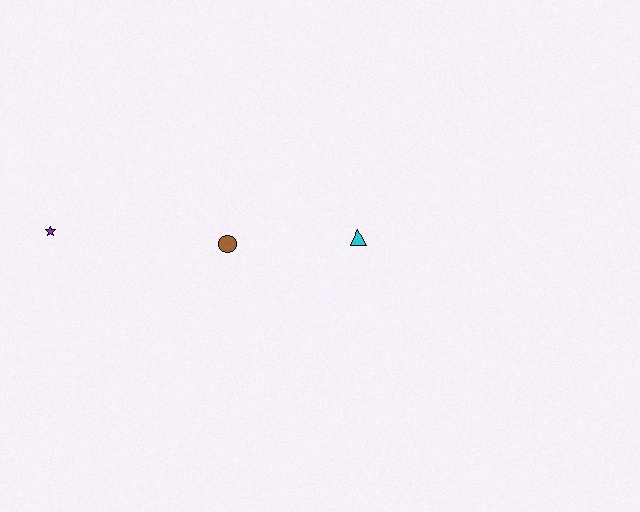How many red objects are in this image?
There are no red objects.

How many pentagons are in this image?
There are no pentagons.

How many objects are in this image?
There are 3 objects.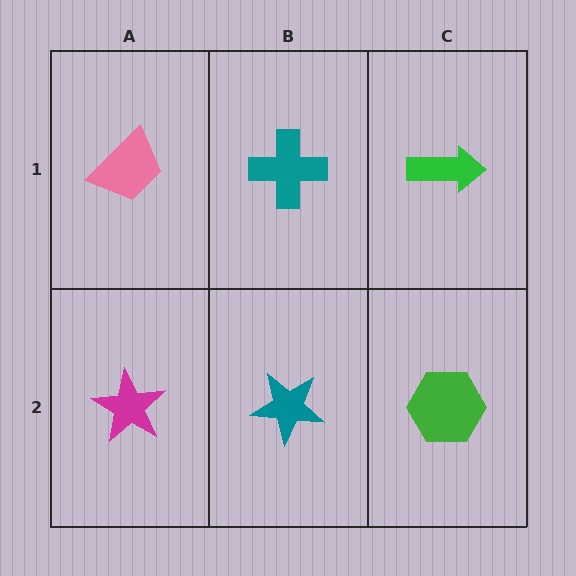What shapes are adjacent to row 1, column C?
A green hexagon (row 2, column C), a teal cross (row 1, column B).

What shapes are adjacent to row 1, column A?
A magenta star (row 2, column A), a teal cross (row 1, column B).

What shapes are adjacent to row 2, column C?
A green arrow (row 1, column C), a teal star (row 2, column B).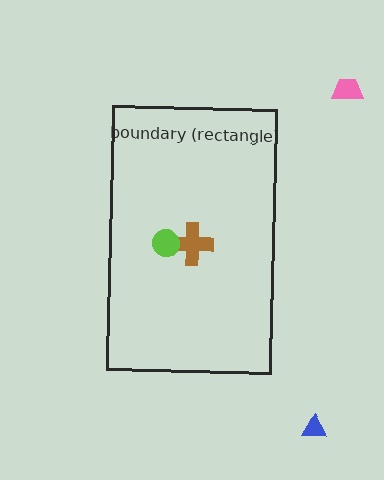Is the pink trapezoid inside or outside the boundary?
Outside.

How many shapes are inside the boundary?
2 inside, 2 outside.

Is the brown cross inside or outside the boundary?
Inside.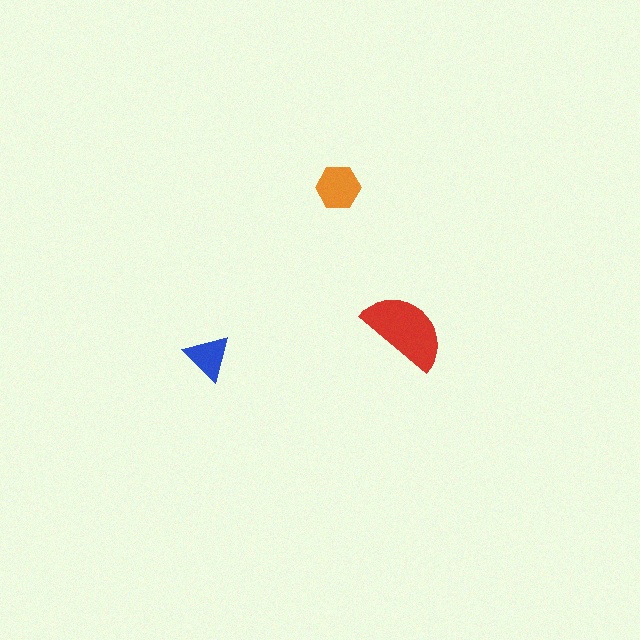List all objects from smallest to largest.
The blue triangle, the orange hexagon, the red semicircle.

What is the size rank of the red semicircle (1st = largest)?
1st.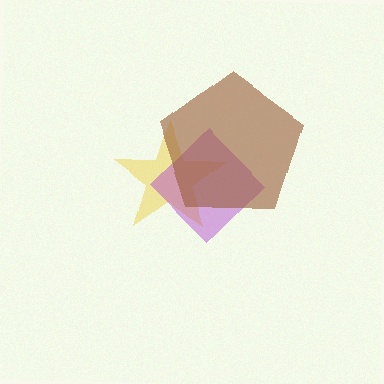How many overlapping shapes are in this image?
There are 3 overlapping shapes in the image.